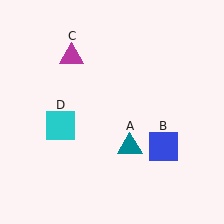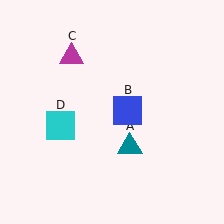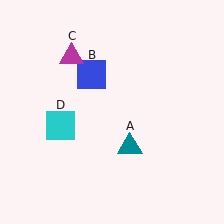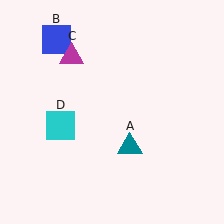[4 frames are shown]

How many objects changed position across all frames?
1 object changed position: blue square (object B).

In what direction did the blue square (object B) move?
The blue square (object B) moved up and to the left.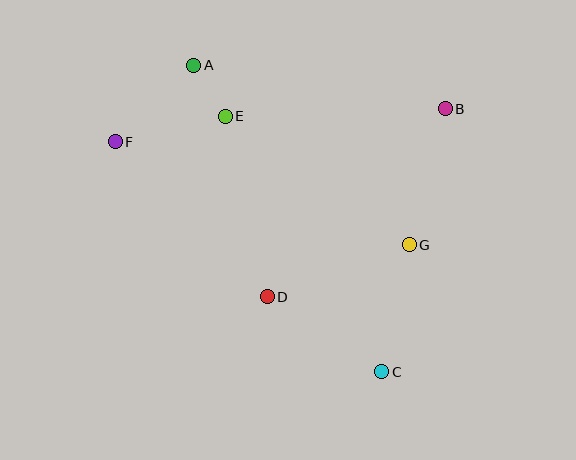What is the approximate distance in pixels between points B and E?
The distance between B and E is approximately 220 pixels.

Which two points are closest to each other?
Points A and E are closest to each other.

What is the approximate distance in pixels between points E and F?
The distance between E and F is approximately 113 pixels.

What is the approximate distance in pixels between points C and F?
The distance between C and F is approximately 352 pixels.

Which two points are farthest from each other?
Points A and C are farthest from each other.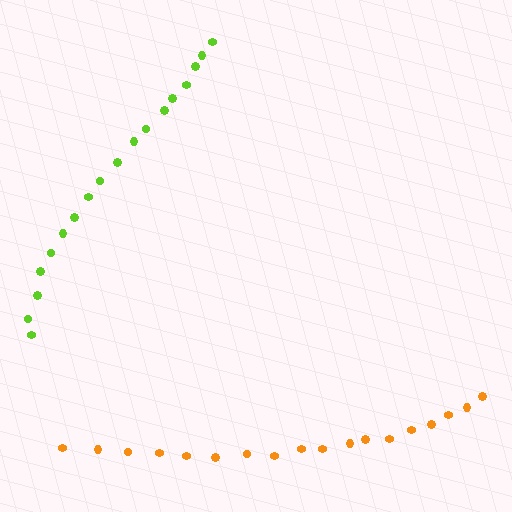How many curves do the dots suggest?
There are 2 distinct paths.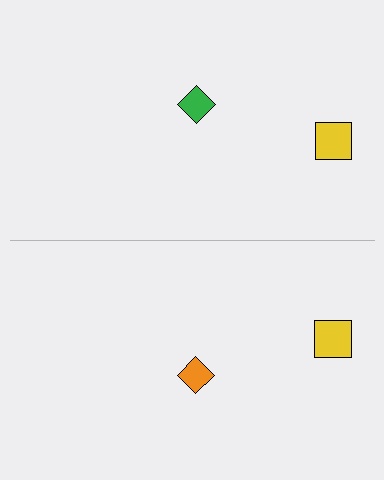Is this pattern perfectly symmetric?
No, the pattern is not perfectly symmetric. The orange diamond on the bottom side breaks the symmetry — its mirror counterpart is green.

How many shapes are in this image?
There are 4 shapes in this image.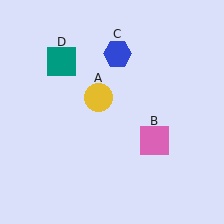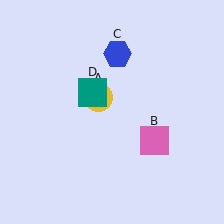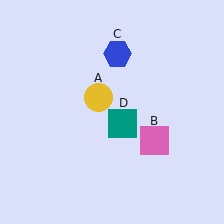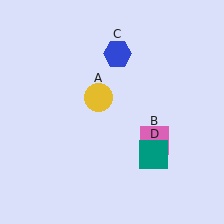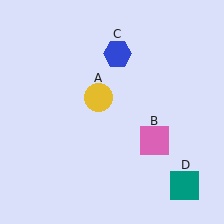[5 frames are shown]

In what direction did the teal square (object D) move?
The teal square (object D) moved down and to the right.